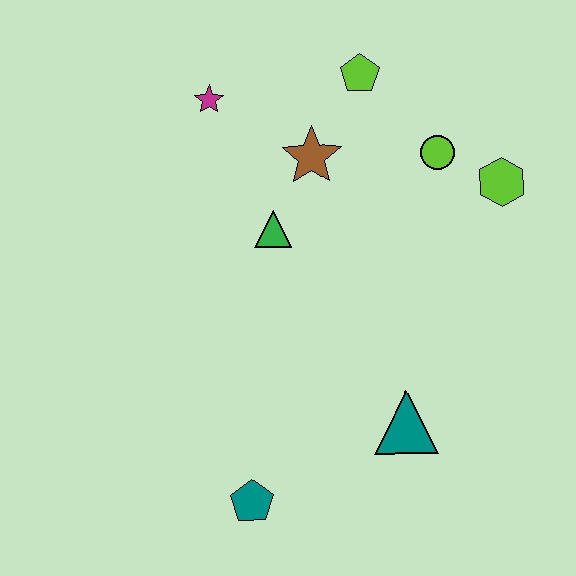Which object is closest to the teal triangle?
The teal pentagon is closest to the teal triangle.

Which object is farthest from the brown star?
The teal pentagon is farthest from the brown star.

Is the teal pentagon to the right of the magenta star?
Yes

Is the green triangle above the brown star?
No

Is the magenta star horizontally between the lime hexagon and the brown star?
No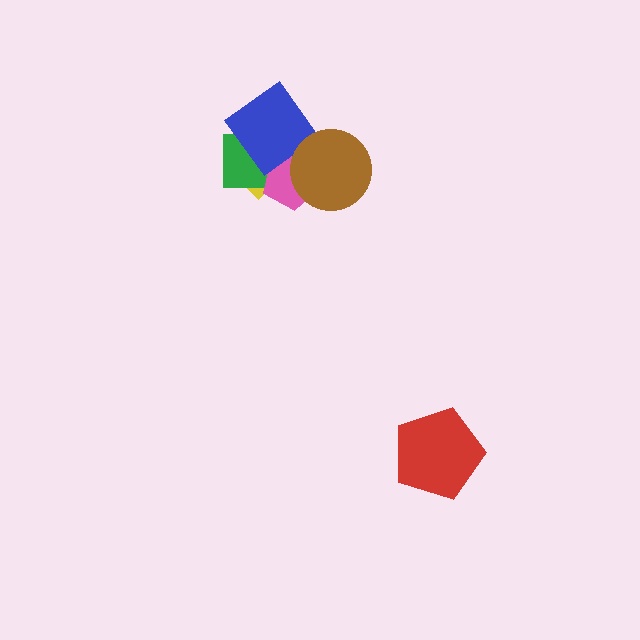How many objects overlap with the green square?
3 objects overlap with the green square.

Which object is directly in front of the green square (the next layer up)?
The pink pentagon is directly in front of the green square.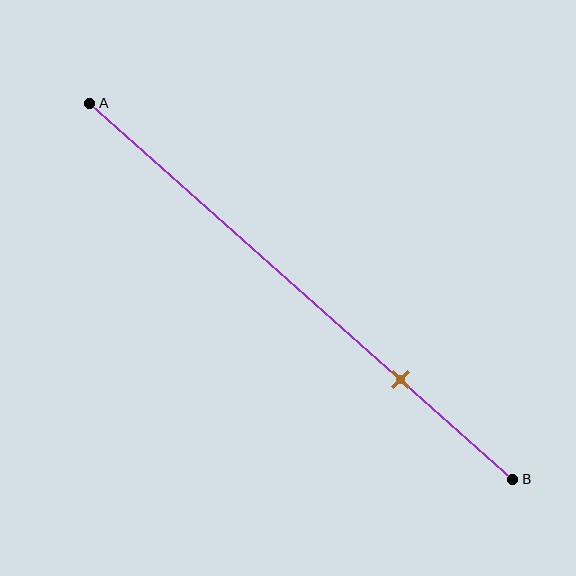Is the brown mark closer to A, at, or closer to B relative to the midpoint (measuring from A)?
The brown mark is closer to point B than the midpoint of segment AB.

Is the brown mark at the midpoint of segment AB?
No, the mark is at about 75% from A, not at the 50% midpoint.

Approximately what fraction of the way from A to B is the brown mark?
The brown mark is approximately 75% of the way from A to B.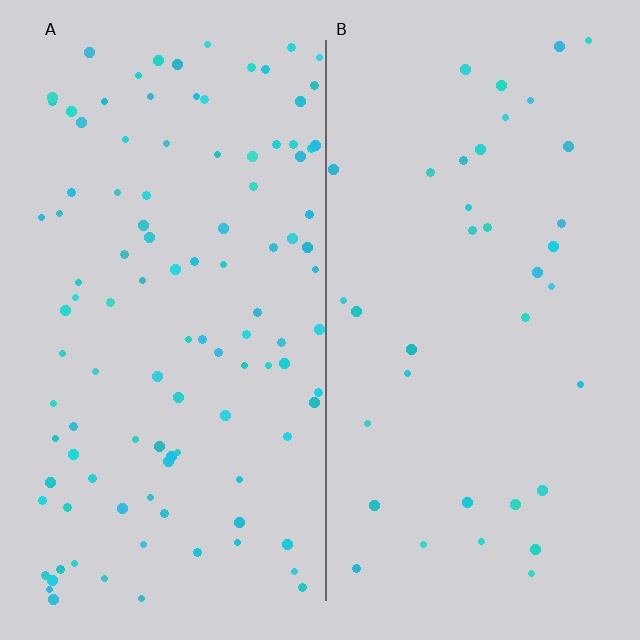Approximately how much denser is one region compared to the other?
Approximately 2.8× — region A over region B.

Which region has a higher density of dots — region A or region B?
A (the left).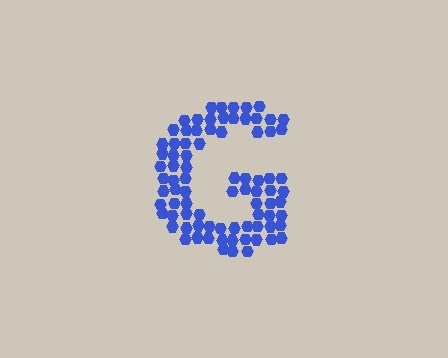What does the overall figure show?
The overall figure shows the letter G.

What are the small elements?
The small elements are hexagons.